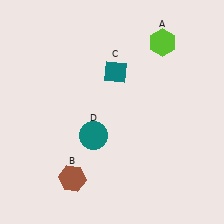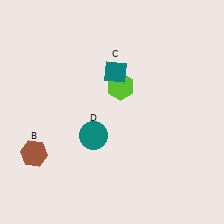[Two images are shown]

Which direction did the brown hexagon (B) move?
The brown hexagon (B) moved left.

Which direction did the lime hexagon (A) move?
The lime hexagon (A) moved down.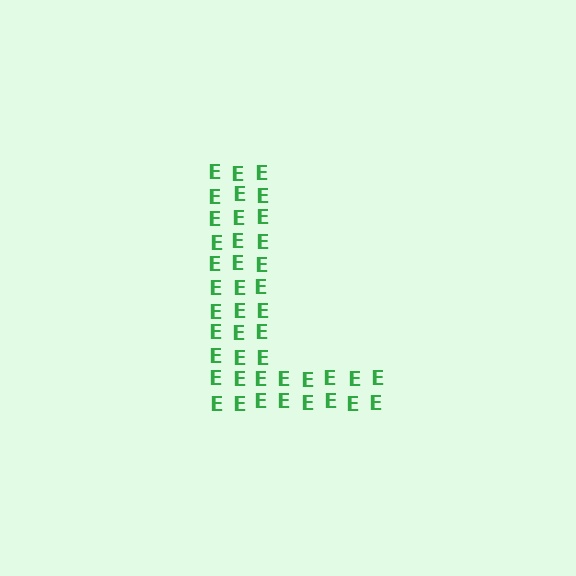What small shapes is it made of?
It is made of small letter E's.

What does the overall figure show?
The overall figure shows the letter L.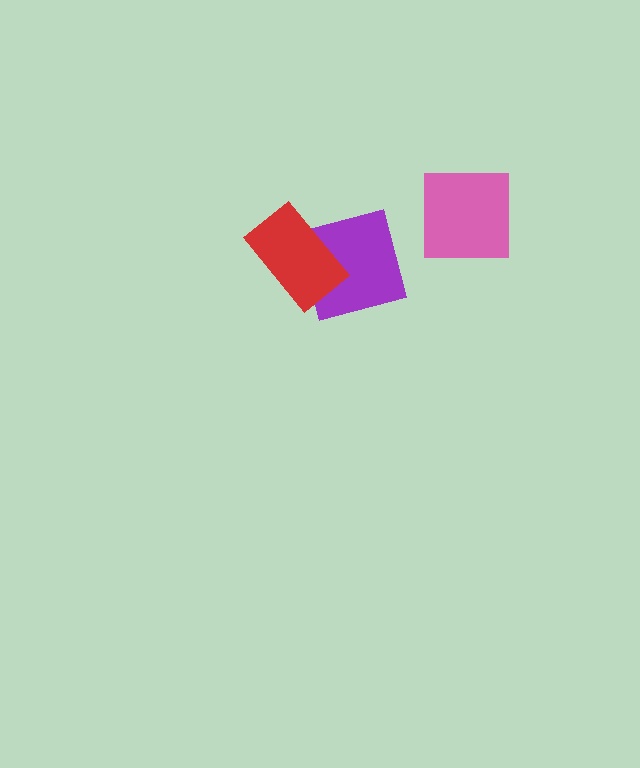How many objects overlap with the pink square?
0 objects overlap with the pink square.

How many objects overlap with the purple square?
1 object overlaps with the purple square.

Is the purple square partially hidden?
Yes, it is partially covered by another shape.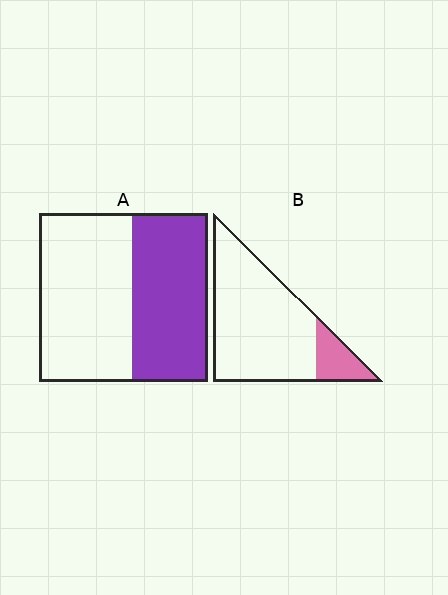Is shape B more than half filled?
No.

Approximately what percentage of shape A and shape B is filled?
A is approximately 45% and B is approximately 15%.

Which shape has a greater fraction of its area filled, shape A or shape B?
Shape A.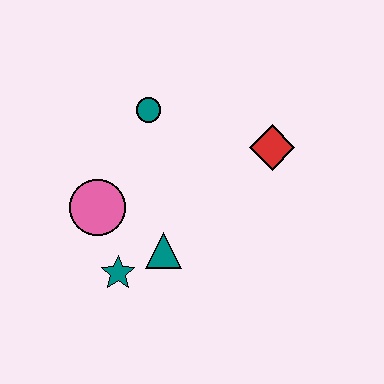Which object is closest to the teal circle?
The pink circle is closest to the teal circle.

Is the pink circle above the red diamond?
No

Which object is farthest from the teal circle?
The teal star is farthest from the teal circle.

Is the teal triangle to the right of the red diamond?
No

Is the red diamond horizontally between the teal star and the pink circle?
No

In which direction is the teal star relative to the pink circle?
The teal star is below the pink circle.